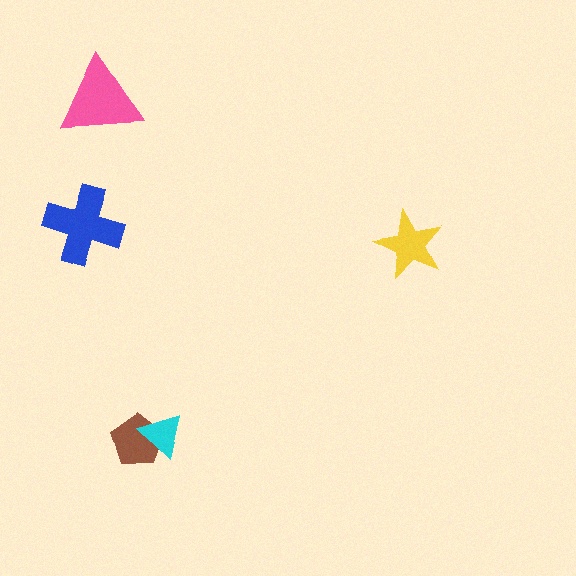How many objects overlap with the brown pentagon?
1 object overlaps with the brown pentagon.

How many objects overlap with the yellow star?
0 objects overlap with the yellow star.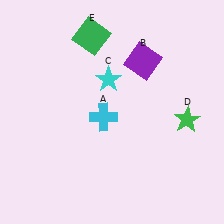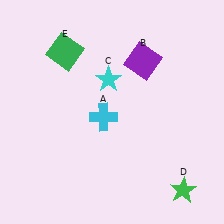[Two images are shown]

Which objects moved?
The objects that moved are: the green star (D), the green square (E).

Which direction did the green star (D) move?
The green star (D) moved down.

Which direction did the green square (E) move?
The green square (E) moved left.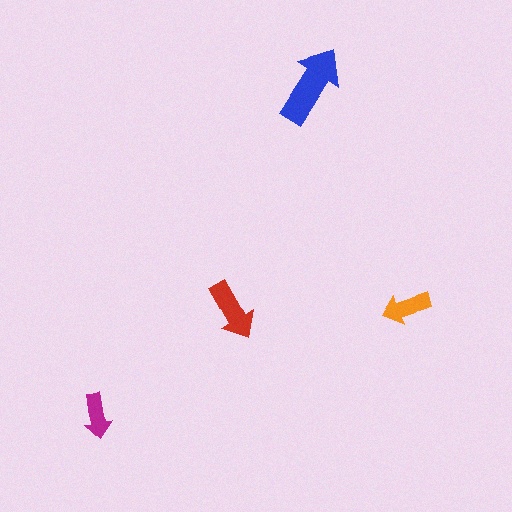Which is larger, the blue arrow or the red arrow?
The blue one.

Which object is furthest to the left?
The magenta arrow is leftmost.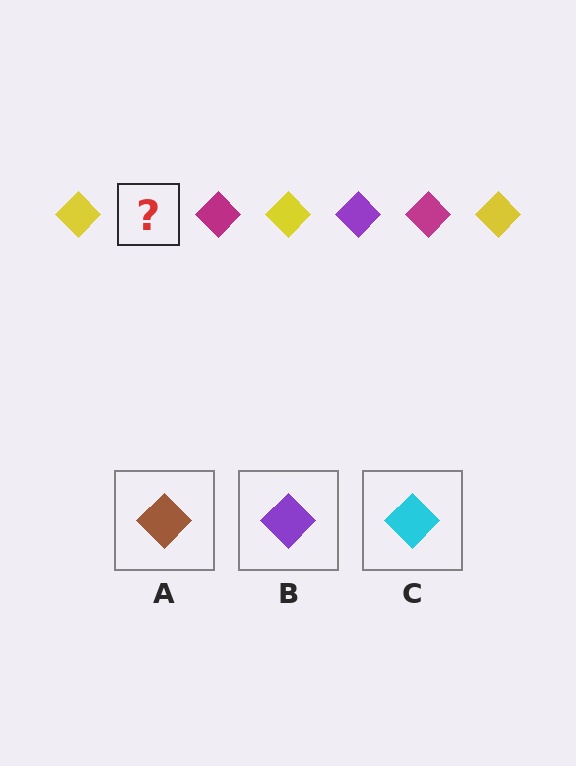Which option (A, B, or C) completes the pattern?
B.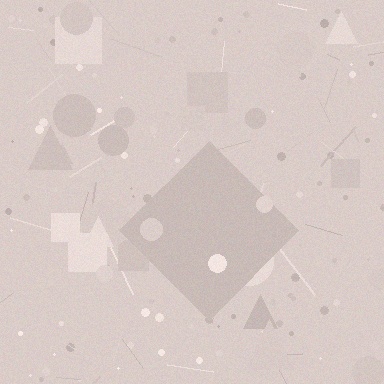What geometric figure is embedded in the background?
A diamond is embedded in the background.